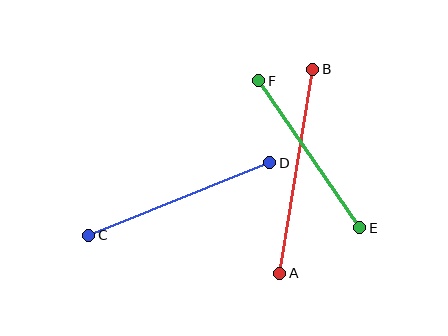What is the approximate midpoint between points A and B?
The midpoint is at approximately (296, 171) pixels.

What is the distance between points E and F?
The distance is approximately 178 pixels.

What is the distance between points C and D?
The distance is approximately 195 pixels.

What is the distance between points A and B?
The distance is approximately 207 pixels.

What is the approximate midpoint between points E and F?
The midpoint is at approximately (309, 154) pixels.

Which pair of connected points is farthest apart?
Points A and B are farthest apart.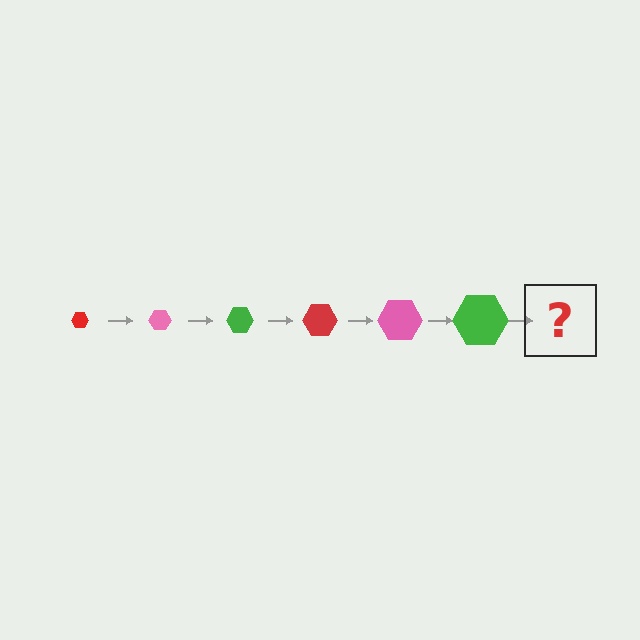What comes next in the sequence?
The next element should be a red hexagon, larger than the previous one.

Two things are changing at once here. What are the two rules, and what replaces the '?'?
The two rules are that the hexagon grows larger each step and the color cycles through red, pink, and green. The '?' should be a red hexagon, larger than the previous one.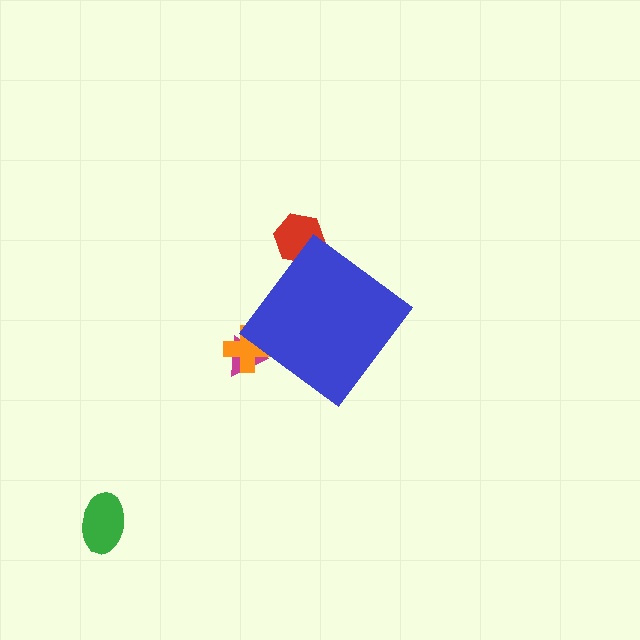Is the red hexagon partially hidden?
Yes, the red hexagon is partially hidden behind the blue diamond.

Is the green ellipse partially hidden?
No, the green ellipse is fully visible.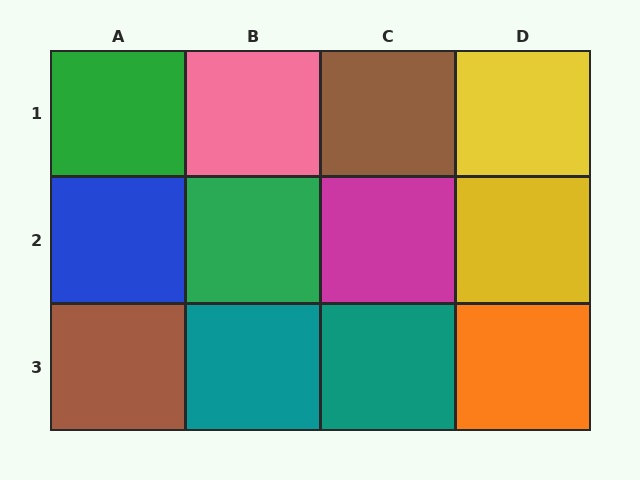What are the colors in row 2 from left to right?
Blue, green, magenta, yellow.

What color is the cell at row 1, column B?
Pink.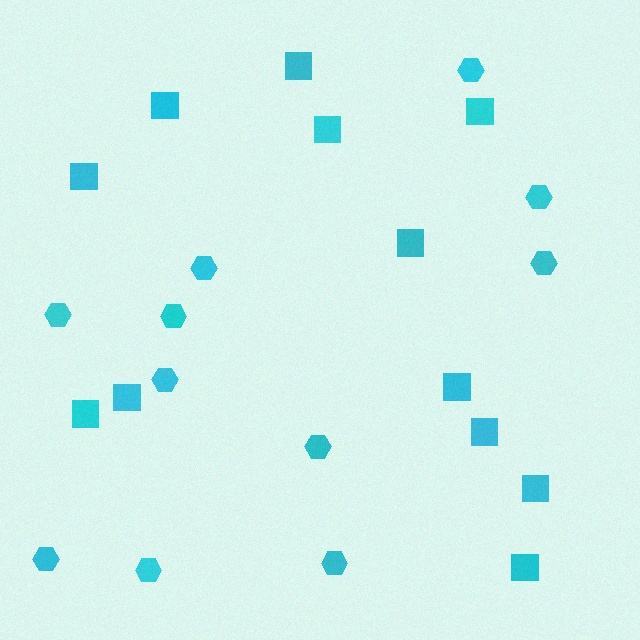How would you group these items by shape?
There are 2 groups: one group of squares (12) and one group of hexagons (11).